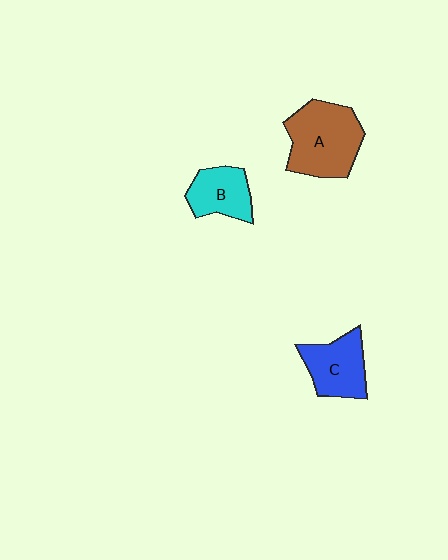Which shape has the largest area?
Shape A (brown).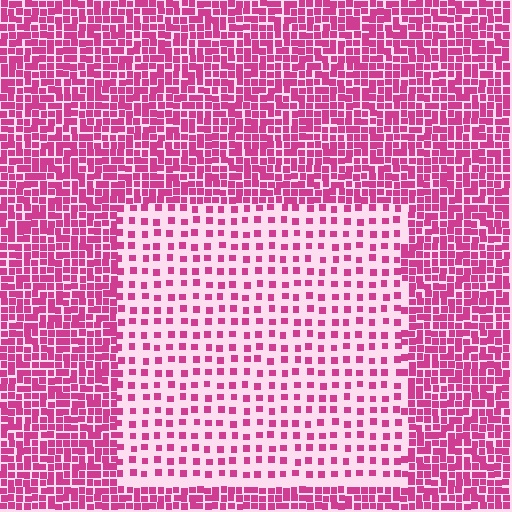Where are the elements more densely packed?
The elements are more densely packed outside the rectangle boundary.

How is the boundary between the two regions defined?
The boundary is defined by a change in element density (approximately 2.6x ratio). All elements are the same color, size, and shape.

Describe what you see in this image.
The image contains small magenta elements arranged at two different densities. A rectangle-shaped region is visible where the elements are less densely packed than the surrounding area.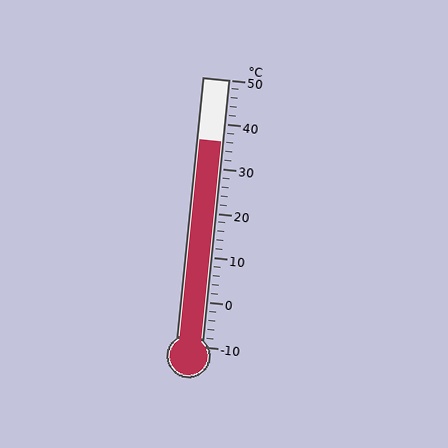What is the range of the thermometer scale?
The thermometer scale ranges from -10°C to 50°C.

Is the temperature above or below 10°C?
The temperature is above 10°C.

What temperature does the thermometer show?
The thermometer shows approximately 36°C.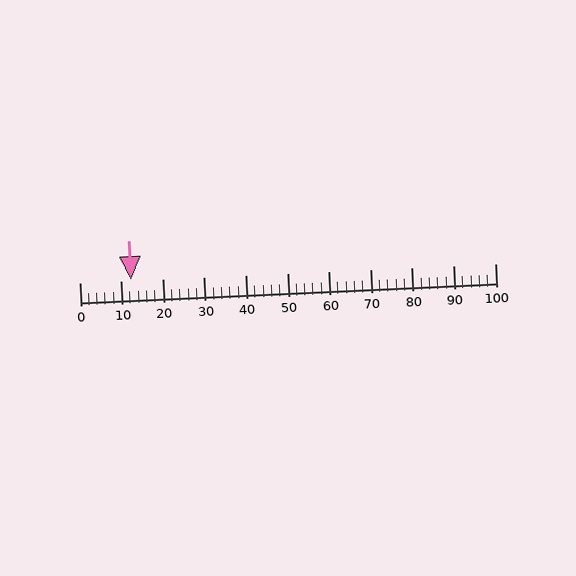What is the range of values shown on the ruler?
The ruler shows values from 0 to 100.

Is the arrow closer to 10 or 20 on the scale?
The arrow is closer to 10.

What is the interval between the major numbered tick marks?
The major tick marks are spaced 10 units apart.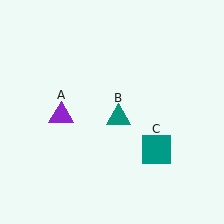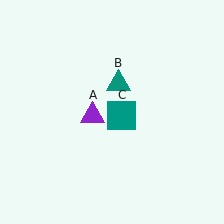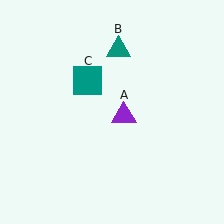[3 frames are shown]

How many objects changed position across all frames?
3 objects changed position: purple triangle (object A), teal triangle (object B), teal square (object C).